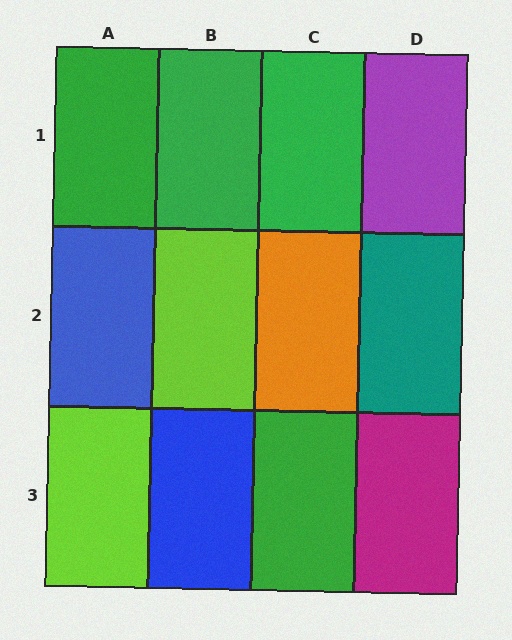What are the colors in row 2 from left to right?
Blue, lime, orange, teal.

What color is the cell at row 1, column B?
Green.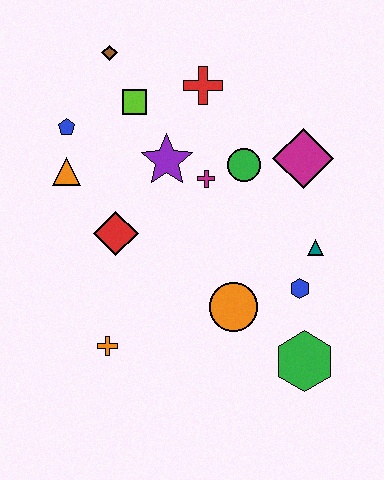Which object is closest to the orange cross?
The red diamond is closest to the orange cross.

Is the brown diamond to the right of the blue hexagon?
No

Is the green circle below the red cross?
Yes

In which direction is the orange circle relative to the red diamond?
The orange circle is to the right of the red diamond.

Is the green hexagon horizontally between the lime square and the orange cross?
No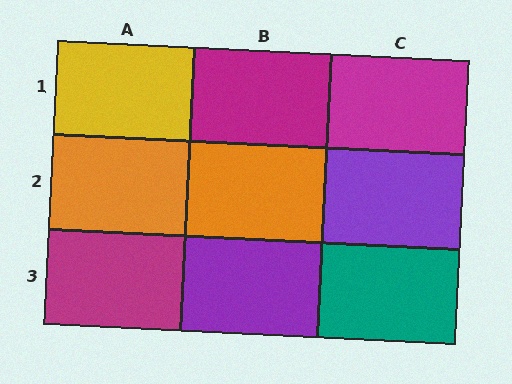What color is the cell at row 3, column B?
Purple.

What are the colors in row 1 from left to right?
Yellow, magenta, magenta.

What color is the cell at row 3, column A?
Magenta.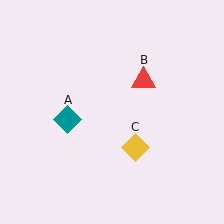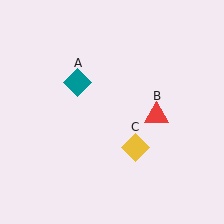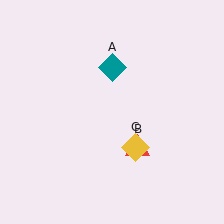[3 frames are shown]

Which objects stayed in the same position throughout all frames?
Yellow diamond (object C) remained stationary.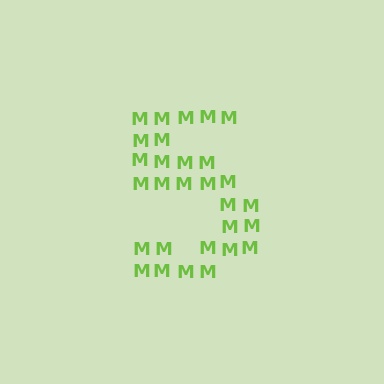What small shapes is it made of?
It is made of small letter M's.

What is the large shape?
The large shape is the digit 5.